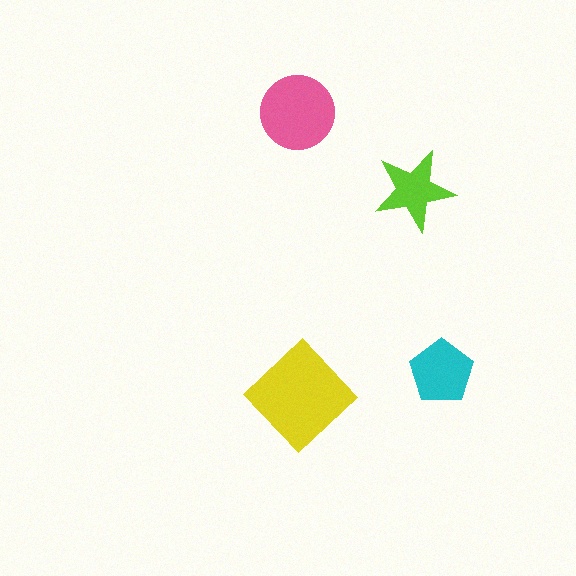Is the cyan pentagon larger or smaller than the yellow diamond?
Smaller.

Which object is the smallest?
The lime star.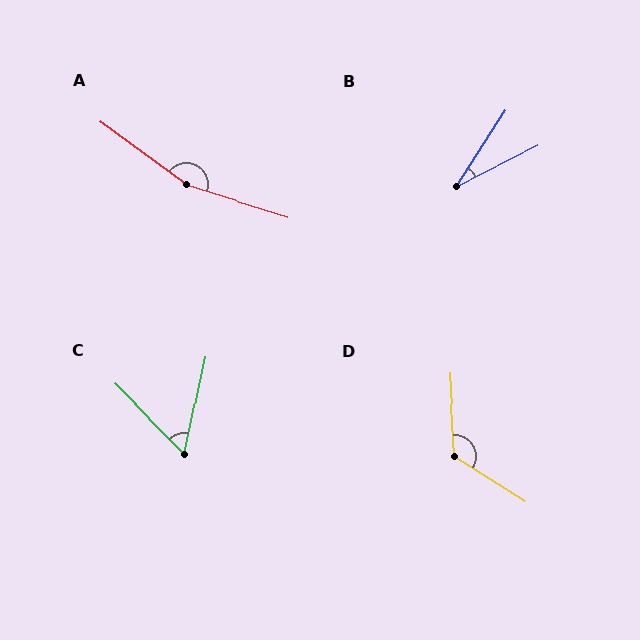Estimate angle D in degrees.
Approximately 126 degrees.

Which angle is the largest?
A, at approximately 161 degrees.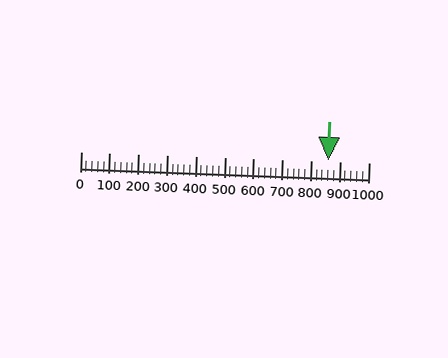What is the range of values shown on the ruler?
The ruler shows values from 0 to 1000.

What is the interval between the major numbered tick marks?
The major tick marks are spaced 100 units apart.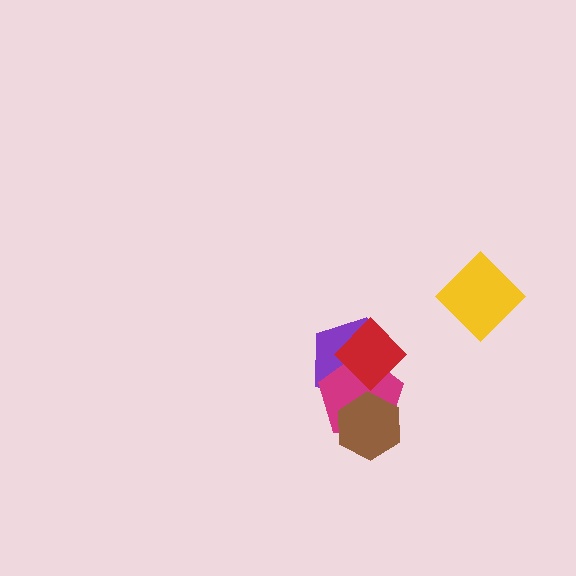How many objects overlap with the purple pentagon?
3 objects overlap with the purple pentagon.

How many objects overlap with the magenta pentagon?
3 objects overlap with the magenta pentagon.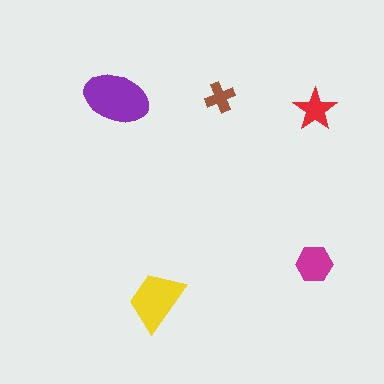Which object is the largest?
The purple ellipse.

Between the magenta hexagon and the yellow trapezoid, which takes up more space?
The yellow trapezoid.